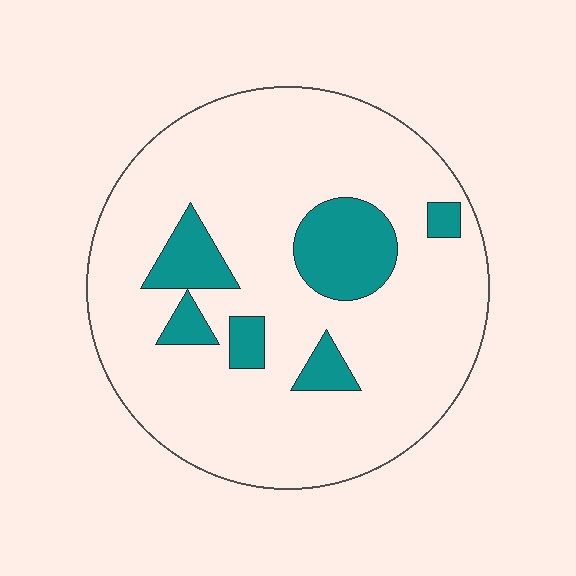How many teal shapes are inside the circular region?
6.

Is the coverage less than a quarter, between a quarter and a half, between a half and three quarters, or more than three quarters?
Less than a quarter.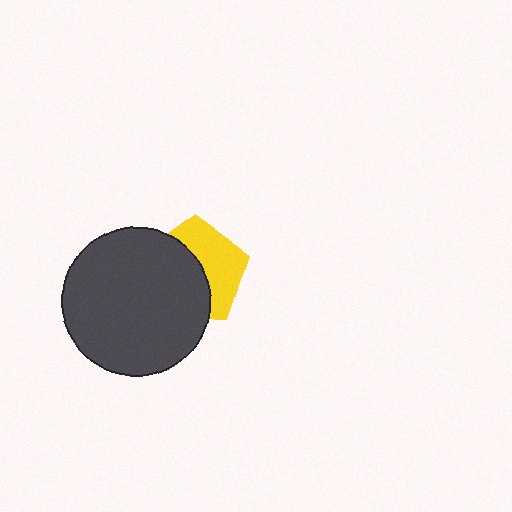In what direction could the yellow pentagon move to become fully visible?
The yellow pentagon could move right. That would shift it out from behind the dark gray circle entirely.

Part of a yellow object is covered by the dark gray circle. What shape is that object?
It is a pentagon.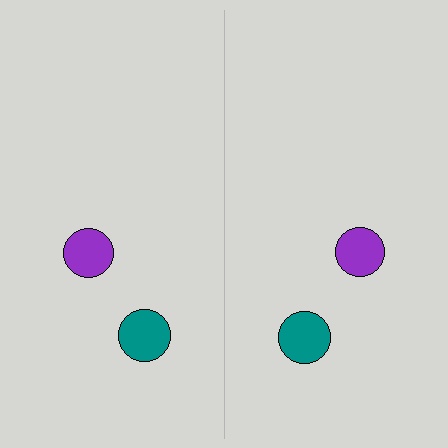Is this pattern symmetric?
Yes, this pattern has bilateral (reflection) symmetry.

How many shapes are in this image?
There are 4 shapes in this image.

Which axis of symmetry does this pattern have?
The pattern has a vertical axis of symmetry running through the center of the image.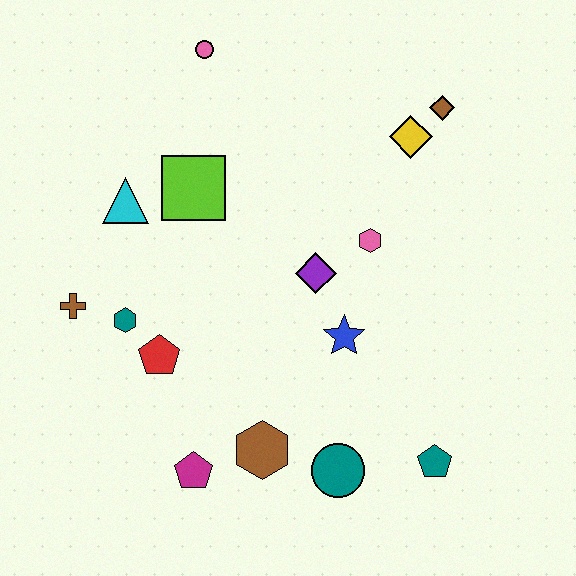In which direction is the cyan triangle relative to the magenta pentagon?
The cyan triangle is above the magenta pentagon.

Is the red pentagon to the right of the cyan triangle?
Yes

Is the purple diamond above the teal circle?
Yes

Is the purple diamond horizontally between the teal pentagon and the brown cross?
Yes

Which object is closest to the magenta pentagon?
The brown hexagon is closest to the magenta pentagon.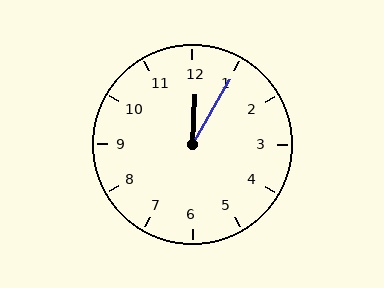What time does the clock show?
12:05.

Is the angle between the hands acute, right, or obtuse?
It is acute.